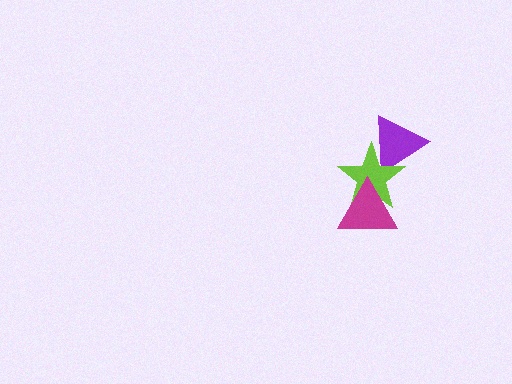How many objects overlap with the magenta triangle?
1 object overlaps with the magenta triangle.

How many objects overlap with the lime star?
2 objects overlap with the lime star.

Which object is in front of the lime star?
The magenta triangle is in front of the lime star.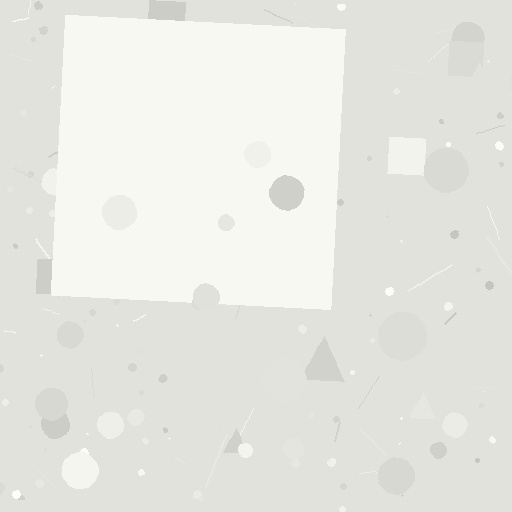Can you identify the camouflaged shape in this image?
The camouflaged shape is a square.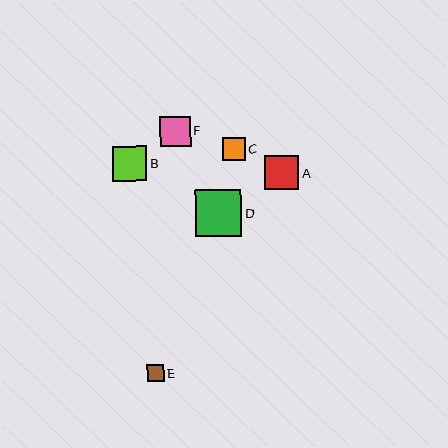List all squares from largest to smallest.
From largest to smallest: D, B, A, F, C, E.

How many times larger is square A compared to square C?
Square A is approximately 1.5 times the size of square C.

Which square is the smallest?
Square E is the smallest with a size of approximately 17 pixels.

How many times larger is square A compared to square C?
Square A is approximately 1.5 times the size of square C.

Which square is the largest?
Square D is the largest with a size of approximately 46 pixels.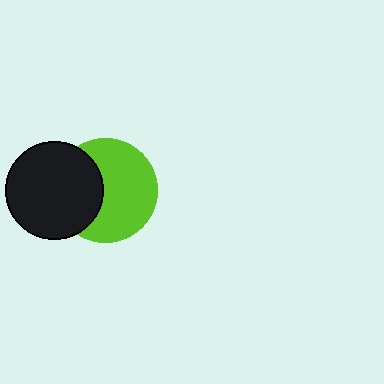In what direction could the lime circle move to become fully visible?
The lime circle could move right. That would shift it out from behind the black circle entirely.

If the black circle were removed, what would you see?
You would see the complete lime circle.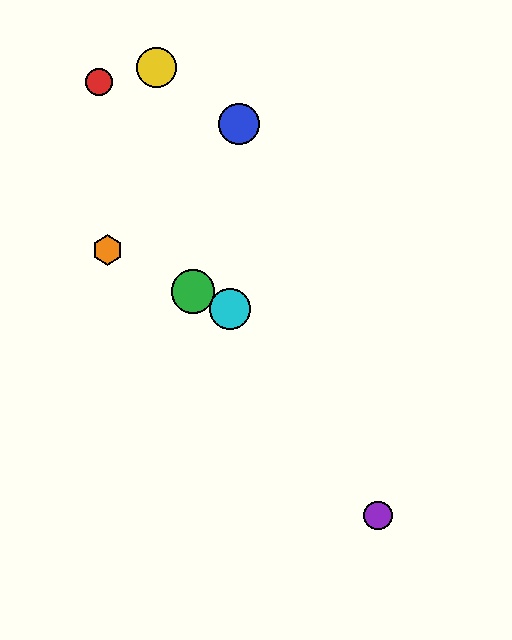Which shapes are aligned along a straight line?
The green circle, the orange hexagon, the cyan circle are aligned along a straight line.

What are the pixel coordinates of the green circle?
The green circle is at (193, 291).